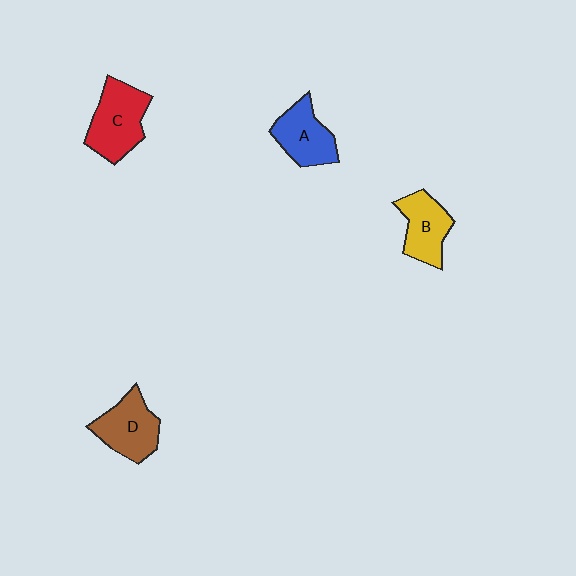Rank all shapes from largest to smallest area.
From largest to smallest: C (red), D (brown), A (blue), B (yellow).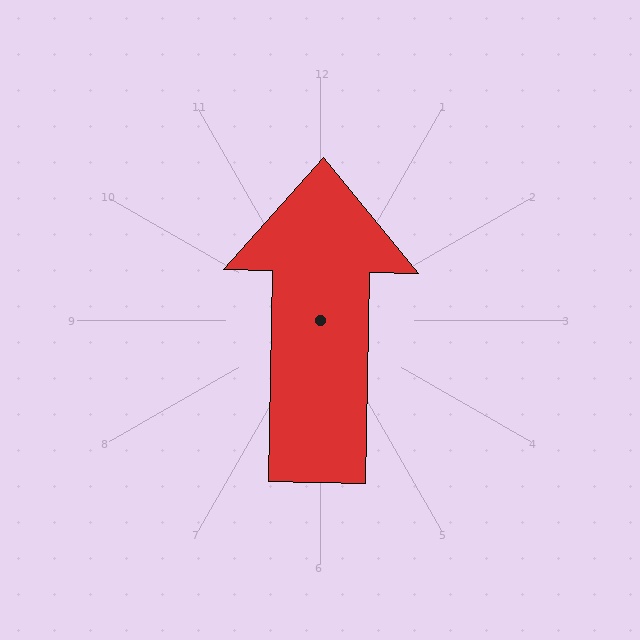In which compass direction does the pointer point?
North.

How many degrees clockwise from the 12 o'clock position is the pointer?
Approximately 1 degrees.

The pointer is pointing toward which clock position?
Roughly 12 o'clock.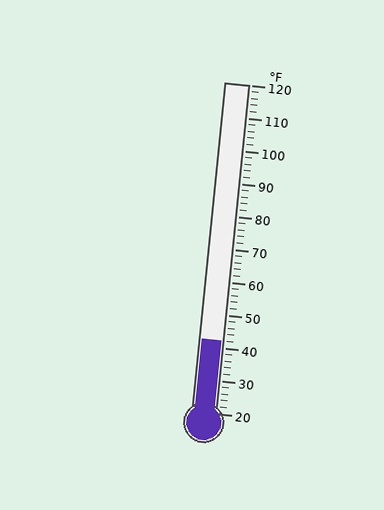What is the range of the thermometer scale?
The thermometer scale ranges from 20°F to 120°F.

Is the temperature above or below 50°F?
The temperature is below 50°F.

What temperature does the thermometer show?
The thermometer shows approximately 42°F.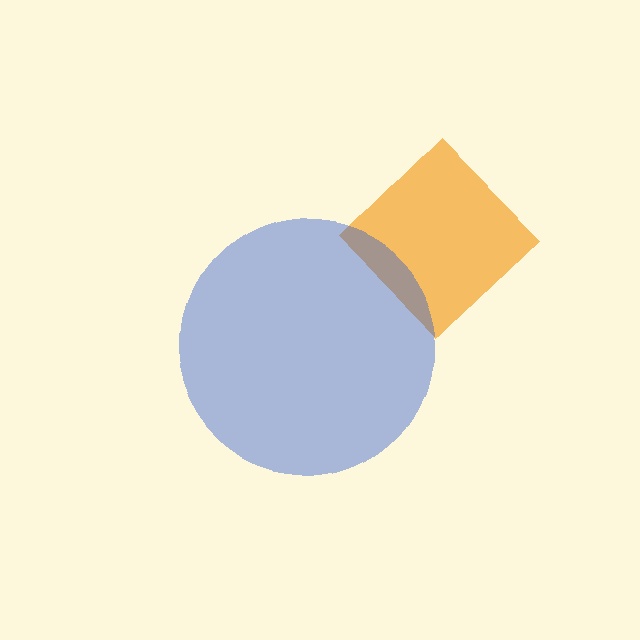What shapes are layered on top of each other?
The layered shapes are: an orange diamond, a blue circle.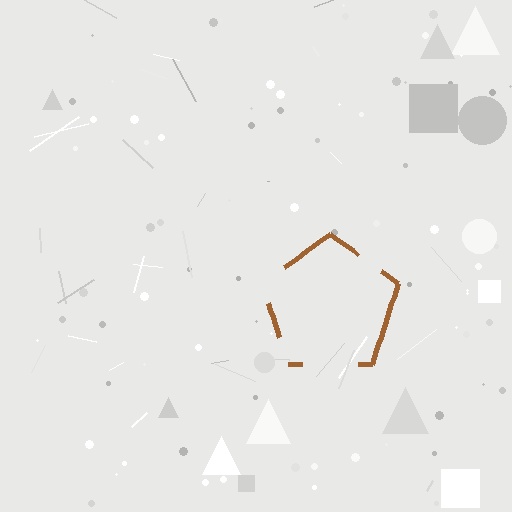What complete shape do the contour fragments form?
The contour fragments form a pentagon.